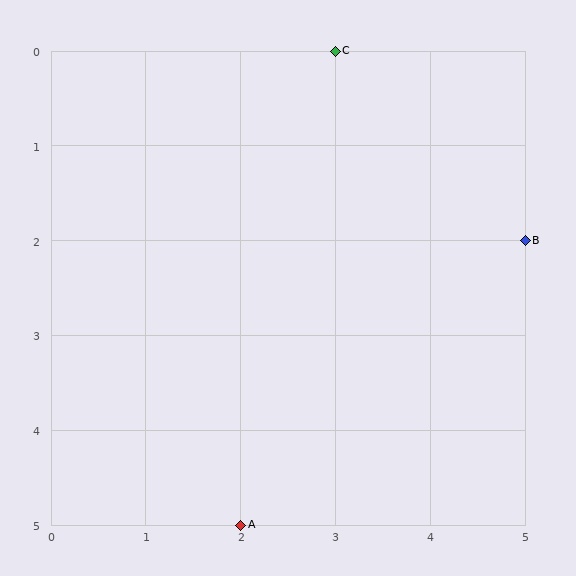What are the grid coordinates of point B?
Point B is at grid coordinates (5, 2).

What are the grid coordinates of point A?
Point A is at grid coordinates (2, 5).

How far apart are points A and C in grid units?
Points A and C are 1 column and 5 rows apart (about 5.1 grid units diagonally).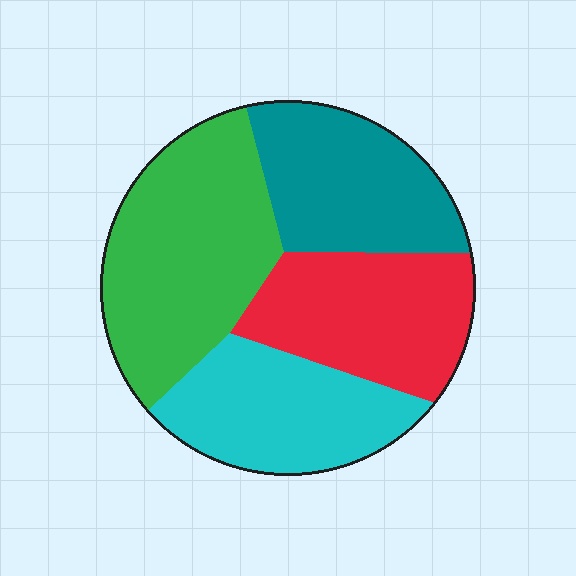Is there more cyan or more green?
Green.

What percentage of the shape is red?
Red takes up about one quarter (1/4) of the shape.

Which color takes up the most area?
Green, at roughly 30%.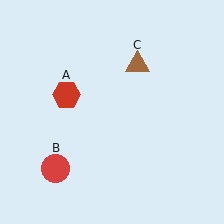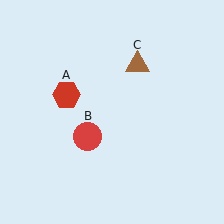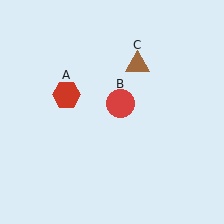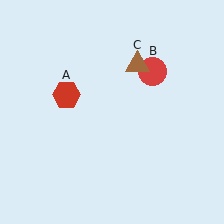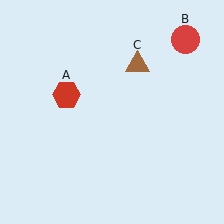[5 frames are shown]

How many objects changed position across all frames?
1 object changed position: red circle (object B).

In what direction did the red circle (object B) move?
The red circle (object B) moved up and to the right.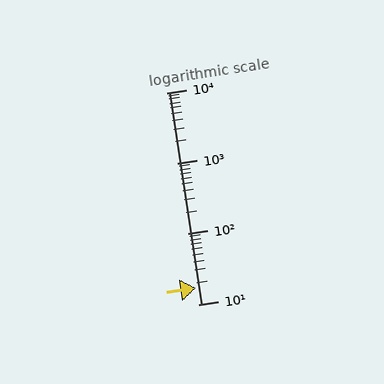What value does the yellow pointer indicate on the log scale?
The pointer indicates approximately 17.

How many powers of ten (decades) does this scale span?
The scale spans 3 decades, from 10 to 10000.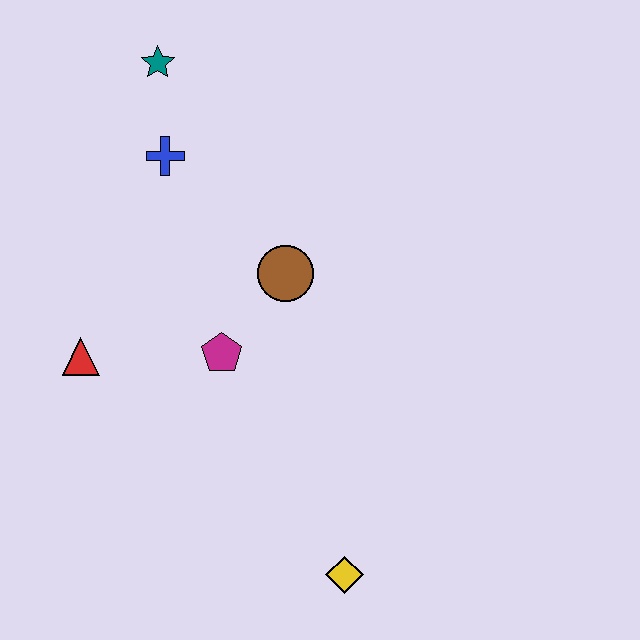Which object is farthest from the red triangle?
The yellow diamond is farthest from the red triangle.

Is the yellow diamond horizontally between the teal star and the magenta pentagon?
No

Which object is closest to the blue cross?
The teal star is closest to the blue cross.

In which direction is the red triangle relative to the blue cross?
The red triangle is below the blue cross.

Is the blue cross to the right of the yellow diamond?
No